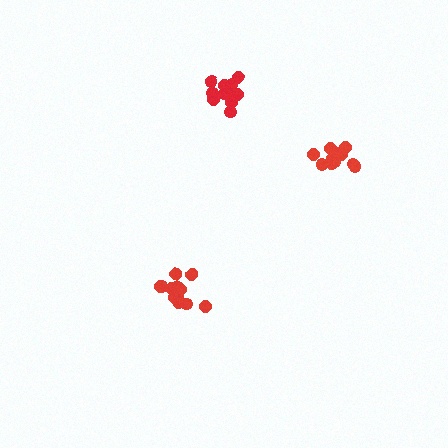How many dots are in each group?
Group 1: 12 dots, Group 2: 13 dots, Group 3: 11 dots (36 total).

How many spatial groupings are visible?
There are 3 spatial groupings.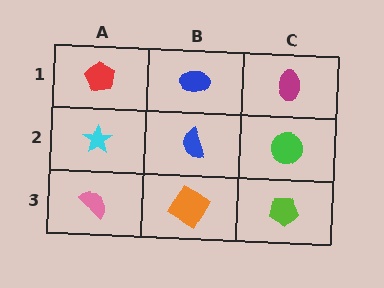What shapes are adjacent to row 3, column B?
A blue semicircle (row 2, column B), a pink semicircle (row 3, column A), a lime pentagon (row 3, column C).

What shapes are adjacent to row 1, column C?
A green circle (row 2, column C), a blue ellipse (row 1, column B).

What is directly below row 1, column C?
A green circle.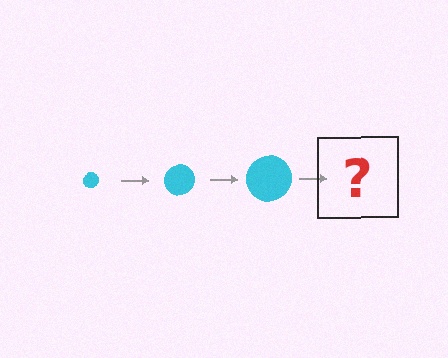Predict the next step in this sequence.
The next step is a cyan circle, larger than the previous one.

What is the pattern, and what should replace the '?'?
The pattern is that the circle gets progressively larger each step. The '?' should be a cyan circle, larger than the previous one.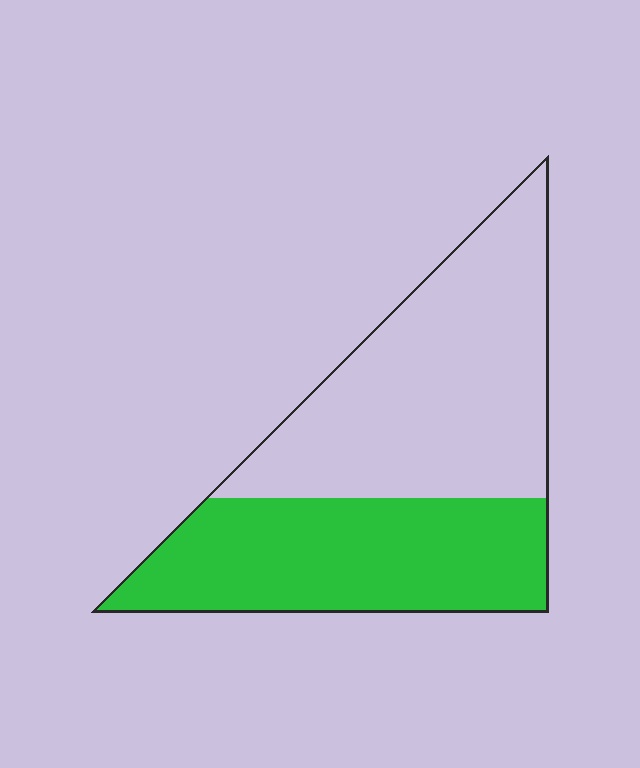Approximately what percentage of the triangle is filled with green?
Approximately 45%.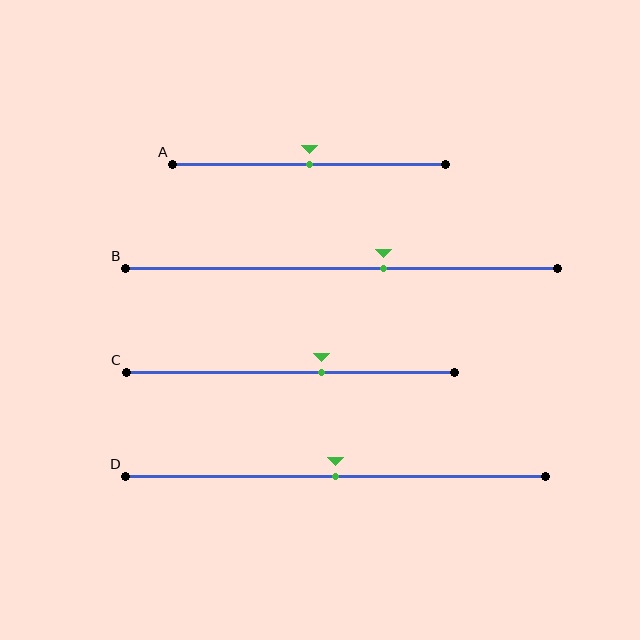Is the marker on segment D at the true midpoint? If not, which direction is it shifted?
Yes, the marker on segment D is at the true midpoint.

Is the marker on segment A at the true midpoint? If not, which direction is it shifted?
Yes, the marker on segment A is at the true midpoint.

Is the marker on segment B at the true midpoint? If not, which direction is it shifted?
No, the marker on segment B is shifted to the right by about 10% of the segment length.